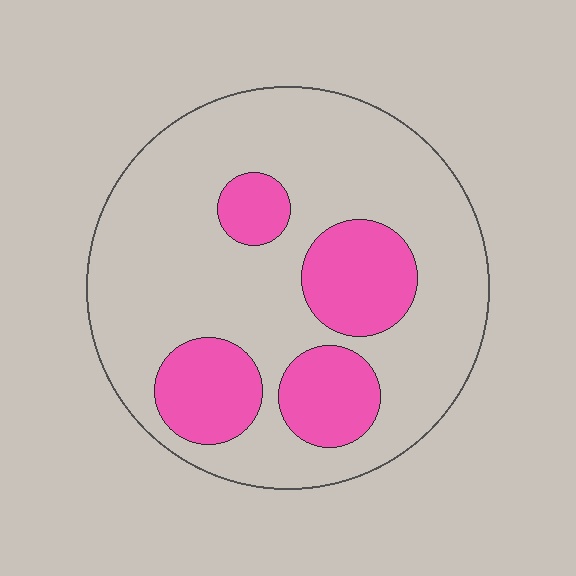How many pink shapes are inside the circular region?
4.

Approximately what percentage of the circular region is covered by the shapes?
Approximately 25%.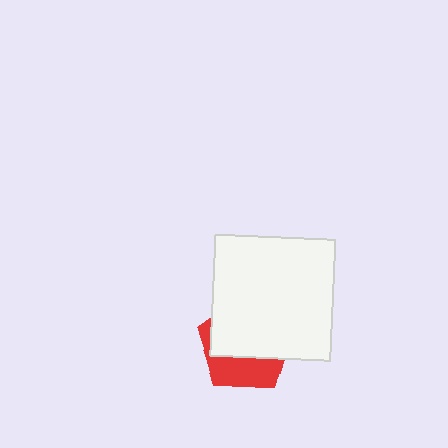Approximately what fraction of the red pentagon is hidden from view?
Roughly 64% of the red pentagon is hidden behind the white square.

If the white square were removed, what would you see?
You would see the complete red pentagon.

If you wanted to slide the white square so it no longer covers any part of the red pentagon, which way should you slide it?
Slide it up — that is the most direct way to separate the two shapes.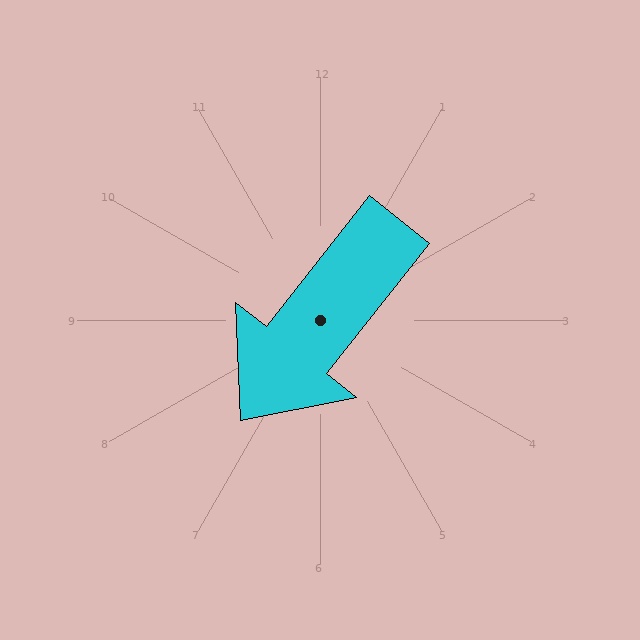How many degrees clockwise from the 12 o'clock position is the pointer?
Approximately 218 degrees.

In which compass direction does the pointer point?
Southwest.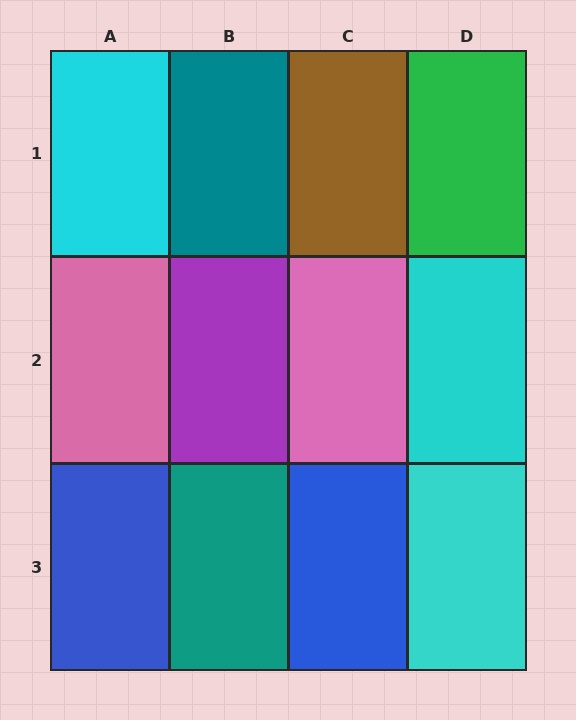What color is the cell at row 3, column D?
Cyan.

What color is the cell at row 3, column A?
Blue.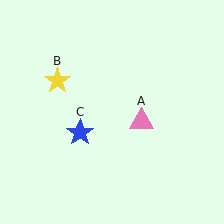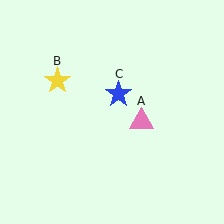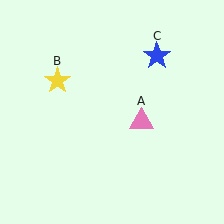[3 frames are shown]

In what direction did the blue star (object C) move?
The blue star (object C) moved up and to the right.